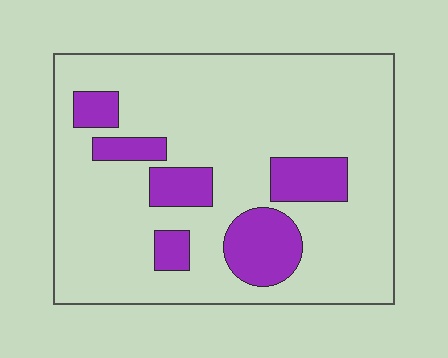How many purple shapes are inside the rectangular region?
6.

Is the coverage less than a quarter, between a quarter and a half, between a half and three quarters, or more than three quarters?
Less than a quarter.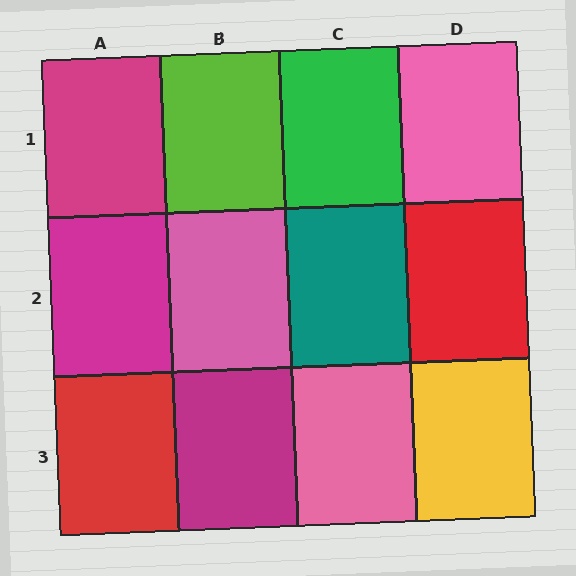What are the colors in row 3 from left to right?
Red, magenta, pink, yellow.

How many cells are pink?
3 cells are pink.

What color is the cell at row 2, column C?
Teal.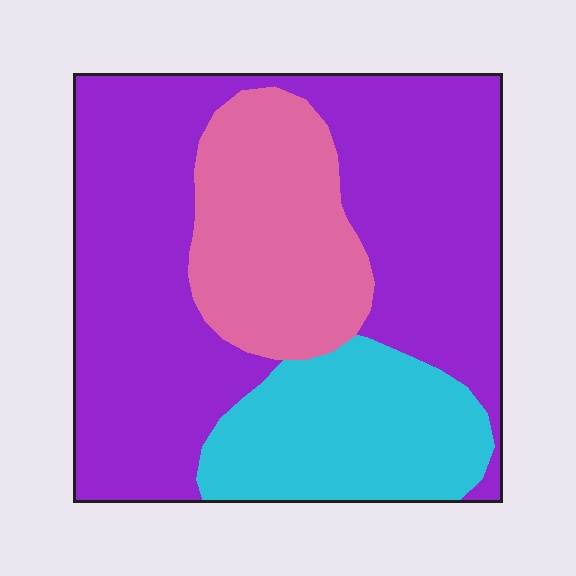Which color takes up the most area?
Purple, at roughly 60%.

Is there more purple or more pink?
Purple.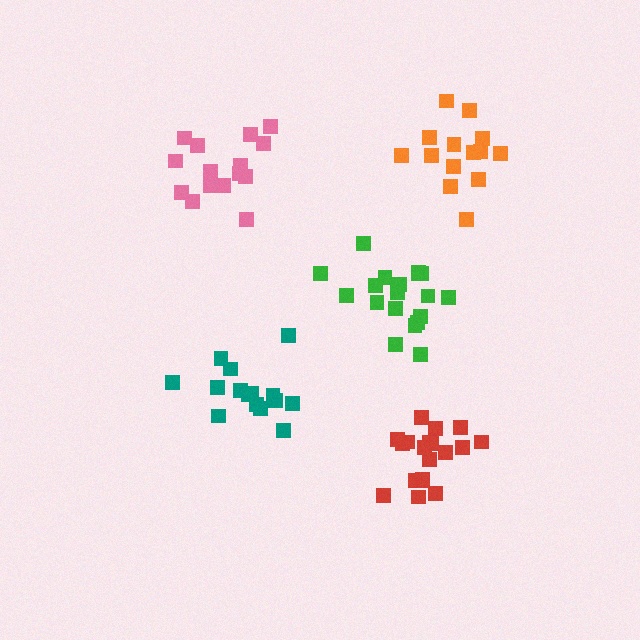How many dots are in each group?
Group 1: 19 dots, Group 2: 15 dots, Group 3: 15 dots, Group 4: 19 dots, Group 5: 14 dots (82 total).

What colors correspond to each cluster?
The clusters are colored: red, teal, pink, green, orange.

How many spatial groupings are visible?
There are 5 spatial groupings.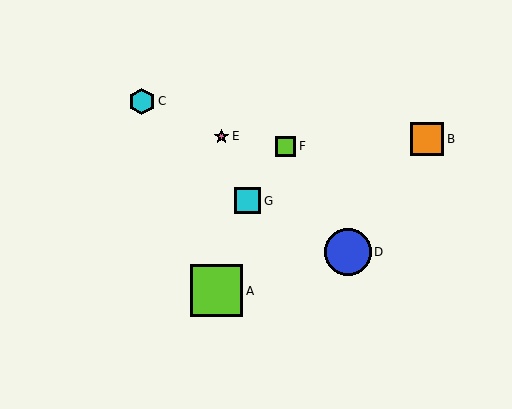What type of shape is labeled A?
Shape A is a lime square.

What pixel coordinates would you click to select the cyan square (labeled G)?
Click at (247, 201) to select the cyan square G.